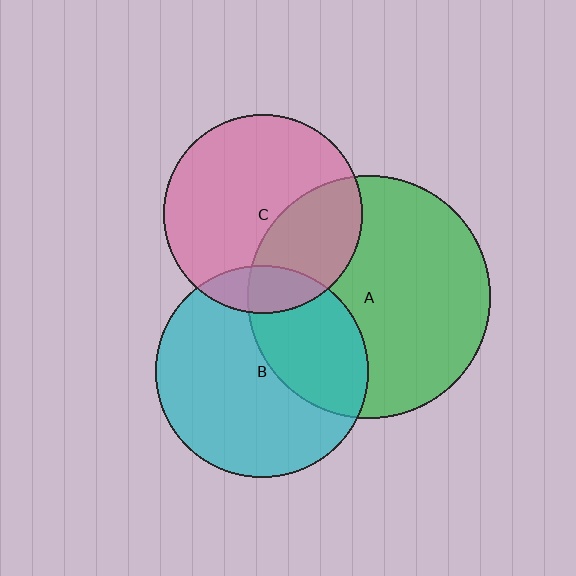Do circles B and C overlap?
Yes.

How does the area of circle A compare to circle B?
Approximately 1.3 times.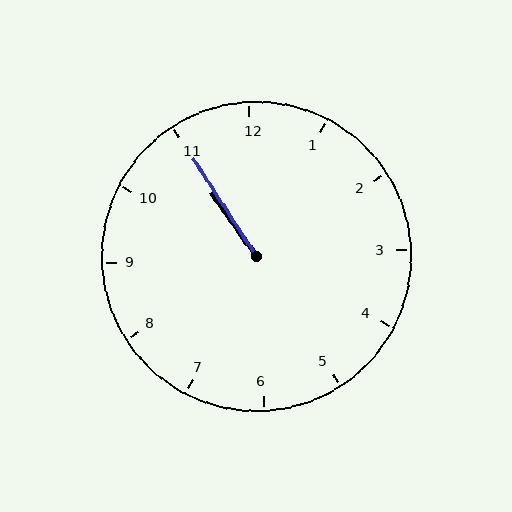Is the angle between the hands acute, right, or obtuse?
It is acute.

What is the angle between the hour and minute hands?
Approximately 2 degrees.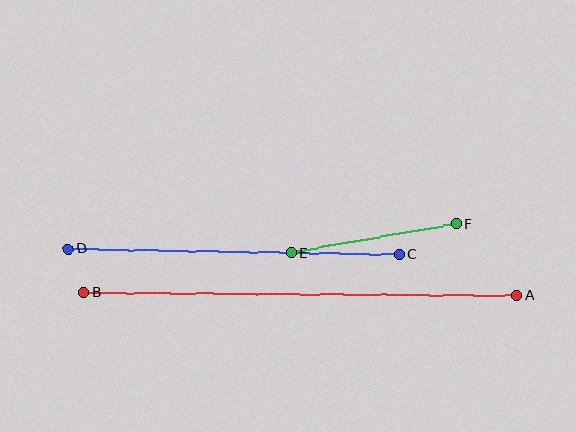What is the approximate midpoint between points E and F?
The midpoint is at approximately (373, 238) pixels.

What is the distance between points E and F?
The distance is approximately 168 pixels.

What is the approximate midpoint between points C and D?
The midpoint is at approximately (234, 252) pixels.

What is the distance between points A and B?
The distance is approximately 433 pixels.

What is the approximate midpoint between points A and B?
The midpoint is at approximately (300, 294) pixels.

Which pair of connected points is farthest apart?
Points A and B are farthest apart.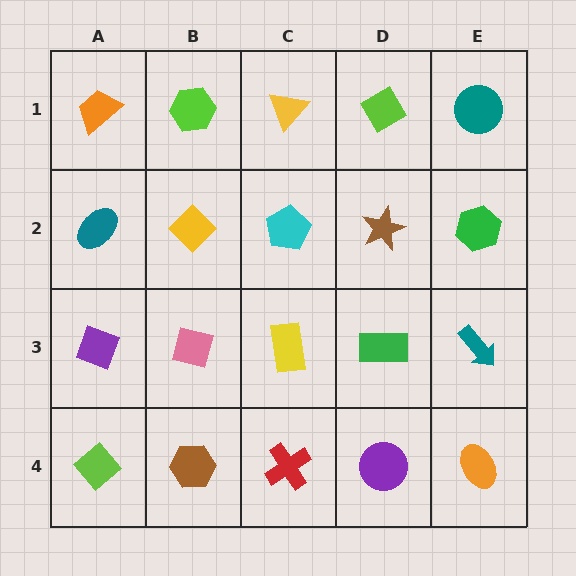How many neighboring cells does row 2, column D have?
4.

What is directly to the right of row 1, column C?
A lime diamond.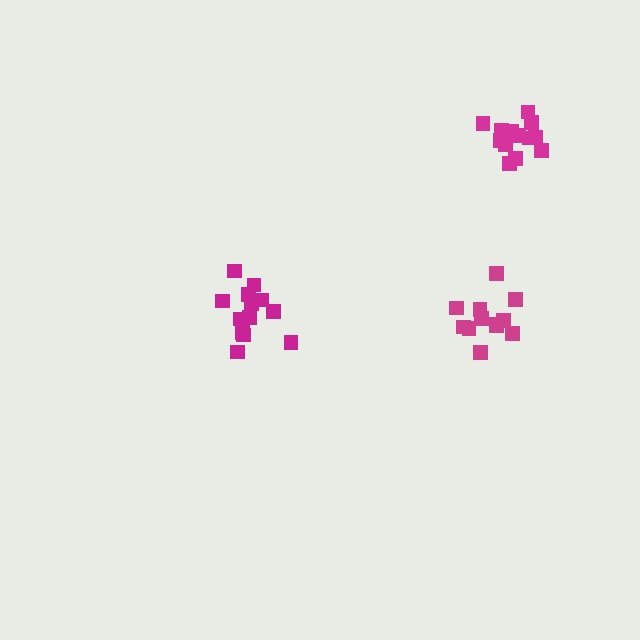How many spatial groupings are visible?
There are 3 spatial groupings.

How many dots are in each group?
Group 1: 12 dots, Group 2: 14 dots, Group 3: 13 dots (39 total).